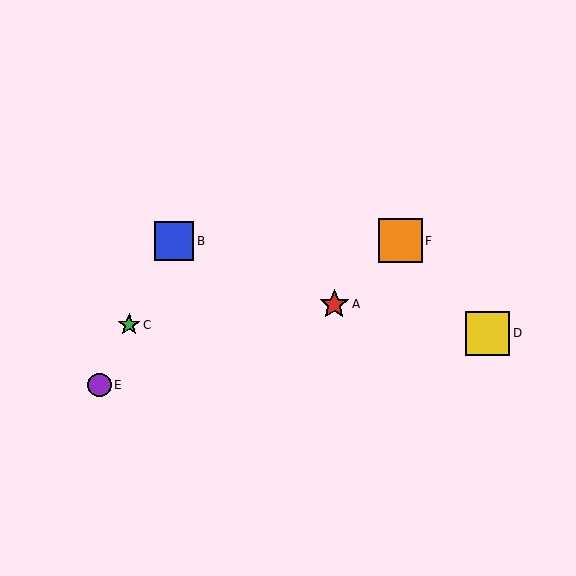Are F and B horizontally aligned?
Yes, both are at y≈241.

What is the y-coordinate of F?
Object F is at y≈241.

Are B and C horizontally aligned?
No, B is at y≈241 and C is at y≈325.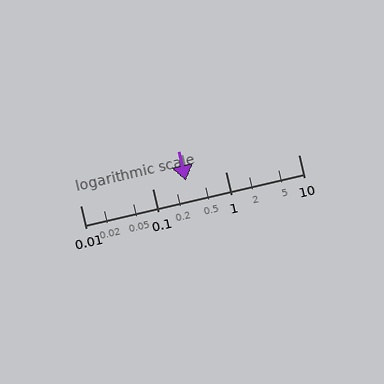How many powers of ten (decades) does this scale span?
The scale spans 3 decades, from 0.01 to 10.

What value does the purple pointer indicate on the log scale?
The pointer indicates approximately 0.28.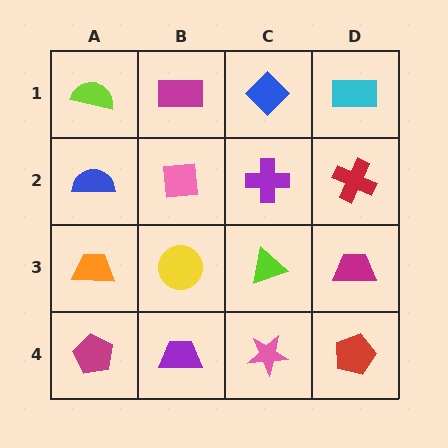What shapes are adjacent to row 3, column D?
A red cross (row 2, column D), a red pentagon (row 4, column D), a lime triangle (row 3, column C).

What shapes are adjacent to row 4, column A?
An orange trapezoid (row 3, column A), a purple trapezoid (row 4, column B).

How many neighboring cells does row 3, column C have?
4.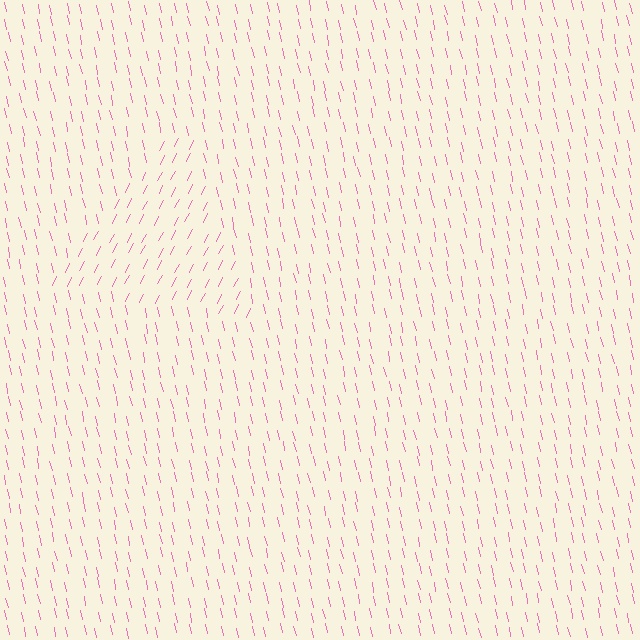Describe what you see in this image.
The image is filled with small pink line segments. A triangle region in the image has lines oriented differently from the surrounding lines, creating a visible texture boundary.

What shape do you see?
I see a triangle.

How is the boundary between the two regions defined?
The boundary is defined purely by a change in line orientation (approximately 39 degrees difference). All lines are the same color and thickness.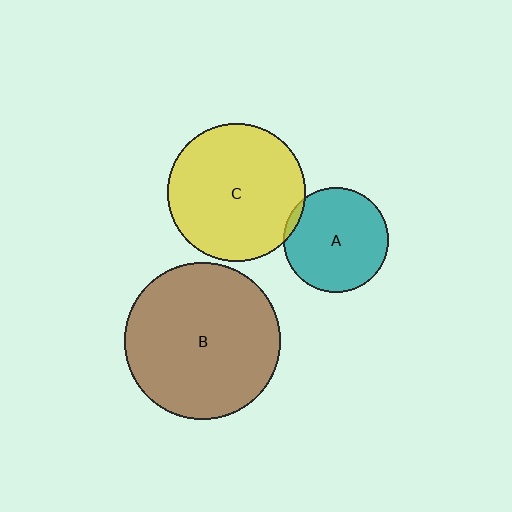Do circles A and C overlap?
Yes.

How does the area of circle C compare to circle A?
Approximately 1.7 times.